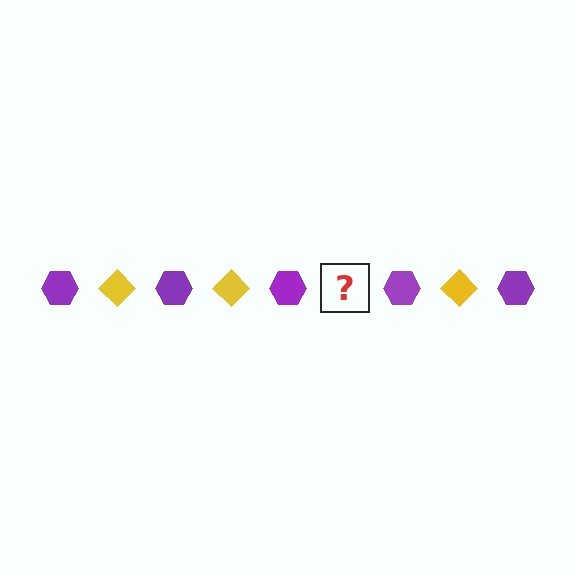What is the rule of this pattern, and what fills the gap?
The rule is that the pattern alternates between purple hexagon and yellow diamond. The gap should be filled with a yellow diamond.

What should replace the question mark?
The question mark should be replaced with a yellow diamond.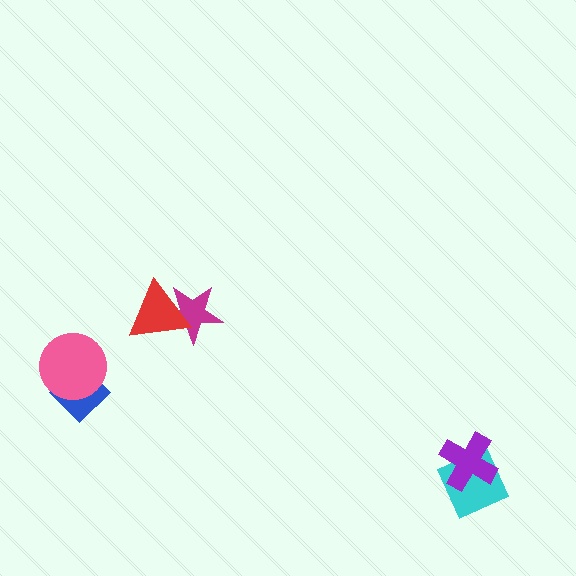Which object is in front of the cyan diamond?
The purple cross is in front of the cyan diamond.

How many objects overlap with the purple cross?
1 object overlaps with the purple cross.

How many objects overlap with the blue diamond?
1 object overlaps with the blue diamond.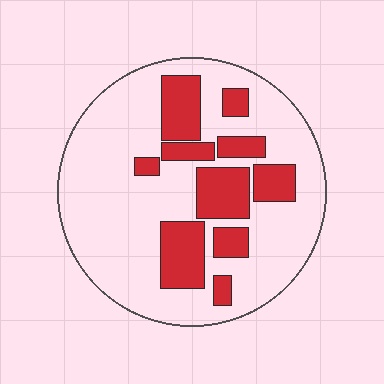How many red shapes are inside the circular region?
10.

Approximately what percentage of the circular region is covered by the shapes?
Approximately 25%.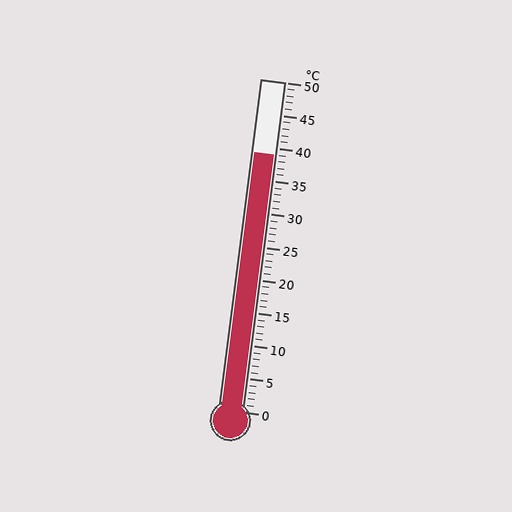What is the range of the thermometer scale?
The thermometer scale ranges from 0°C to 50°C.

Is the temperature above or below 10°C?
The temperature is above 10°C.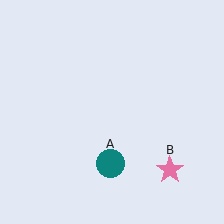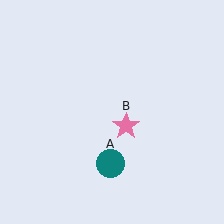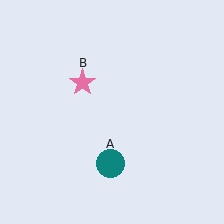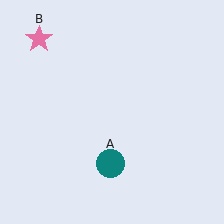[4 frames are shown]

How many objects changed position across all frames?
1 object changed position: pink star (object B).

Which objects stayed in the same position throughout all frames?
Teal circle (object A) remained stationary.